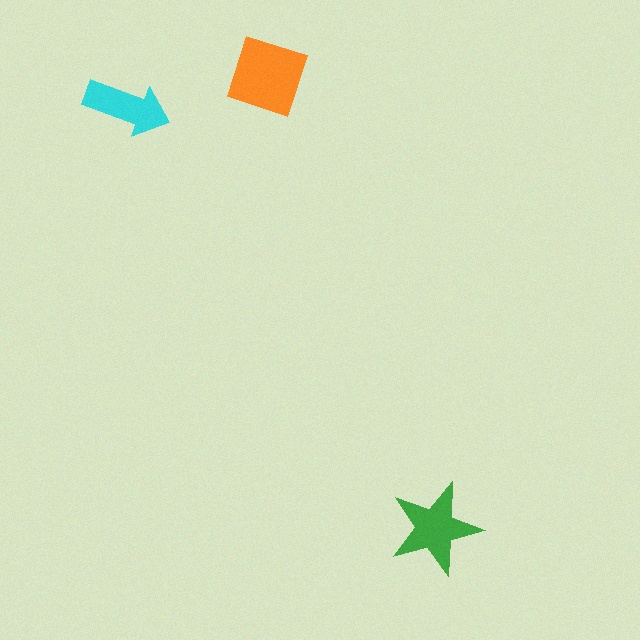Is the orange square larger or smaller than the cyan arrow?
Larger.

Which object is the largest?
The orange square.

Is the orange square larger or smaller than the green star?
Larger.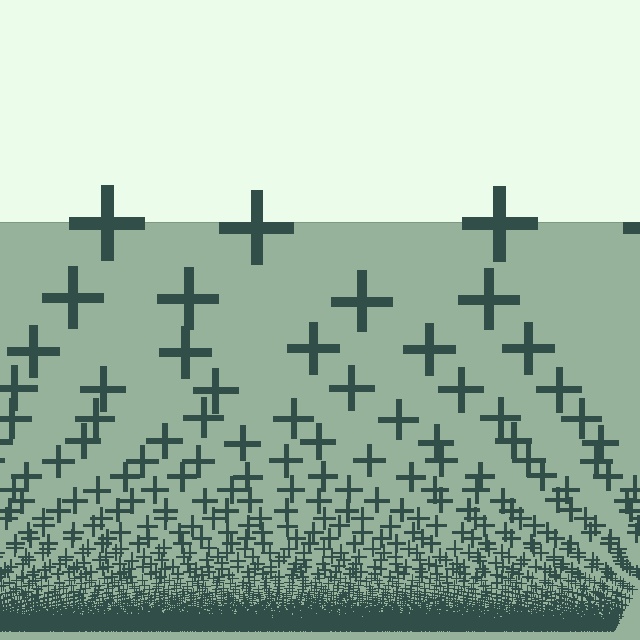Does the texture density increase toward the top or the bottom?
Density increases toward the bottom.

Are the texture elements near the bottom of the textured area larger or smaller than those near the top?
Smaller. The gradient is inverted — elements near the bottom are smaller and denser.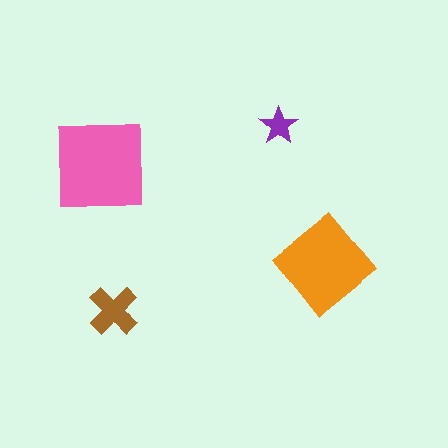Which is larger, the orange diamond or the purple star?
The orange diamond.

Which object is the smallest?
The purple star.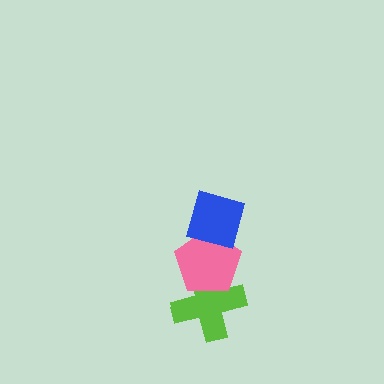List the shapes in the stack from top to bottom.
From top to bottom: the blue diamond, the pink pentagon, the lime cross.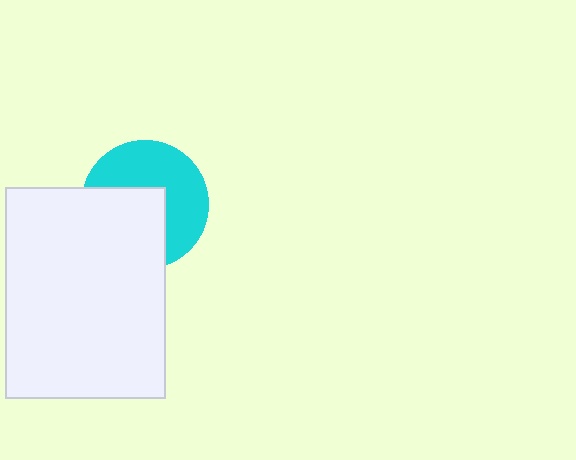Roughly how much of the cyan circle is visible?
About half of it is visible (roughly 54%).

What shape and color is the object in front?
The object in front is a white rectangle.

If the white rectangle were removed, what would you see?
You would see the complete cyan circle.